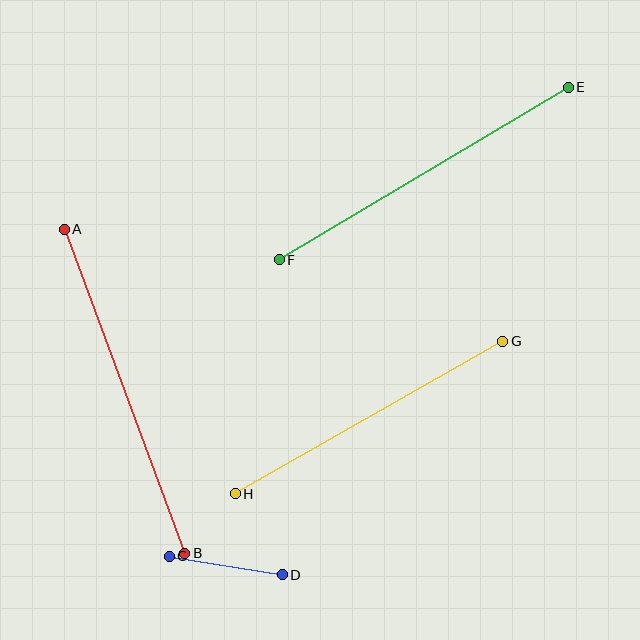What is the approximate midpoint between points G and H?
The midpoint is at approximately (369, 417) pixels.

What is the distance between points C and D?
The distance is approximately 115 pixels.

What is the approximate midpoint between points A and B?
The midpoint is at approximately (124, 391) pixels.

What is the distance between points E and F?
The distance is approximately 336 pixels.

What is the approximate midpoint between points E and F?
The midpoint is at approximately (424, 173) pixels.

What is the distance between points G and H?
The distance is approximately 308 pixels.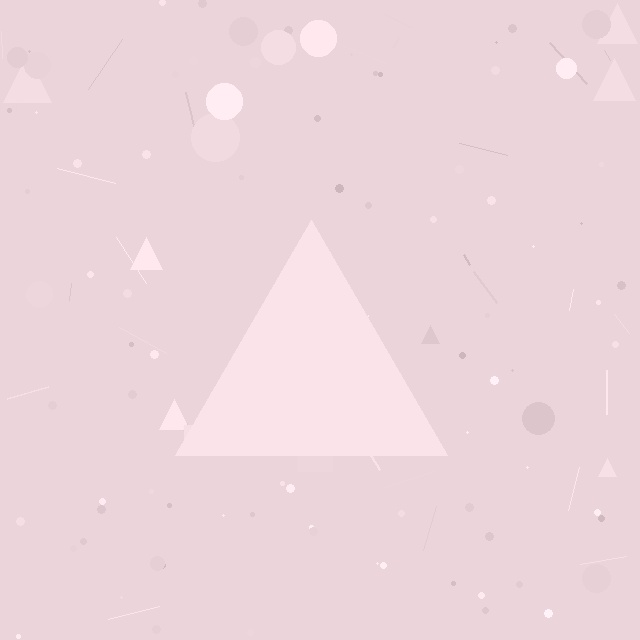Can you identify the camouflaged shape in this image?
The camouflaged shape is a triangle.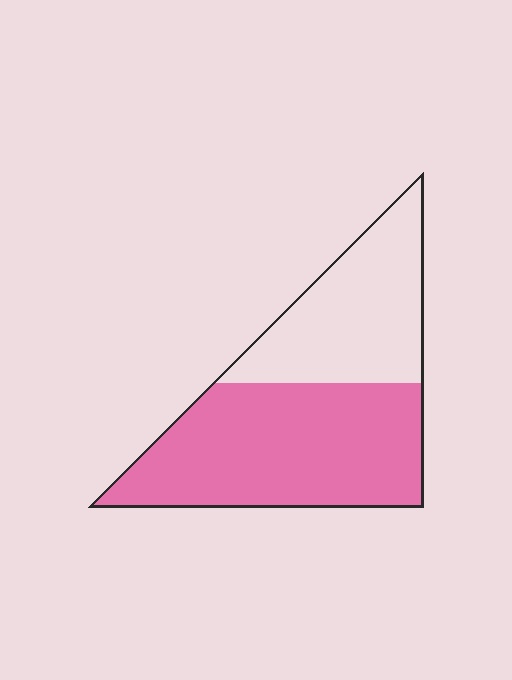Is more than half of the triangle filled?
Yes.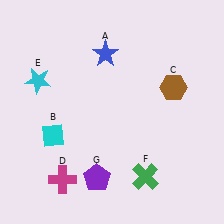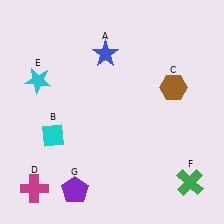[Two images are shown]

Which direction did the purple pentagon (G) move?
The purple pentagon (G) moved left.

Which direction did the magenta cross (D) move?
The magenta cross (D) moved left.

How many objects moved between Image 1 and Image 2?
3 objects moved between the two images.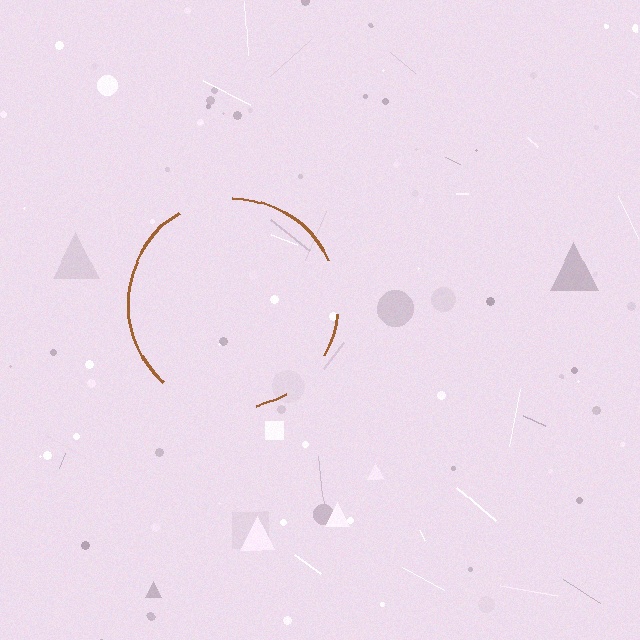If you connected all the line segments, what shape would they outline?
They would outline a circle.